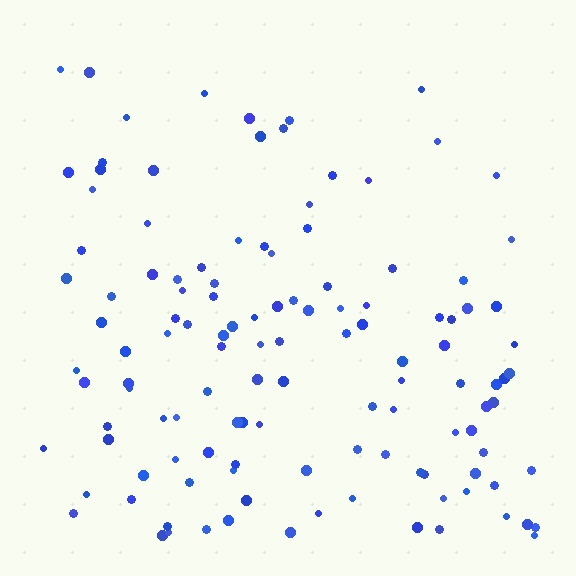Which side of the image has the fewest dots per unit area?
The top.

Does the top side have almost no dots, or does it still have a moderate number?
Still a moderate number, just noticeably fewer than the bottom.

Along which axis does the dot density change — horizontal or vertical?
Vertical.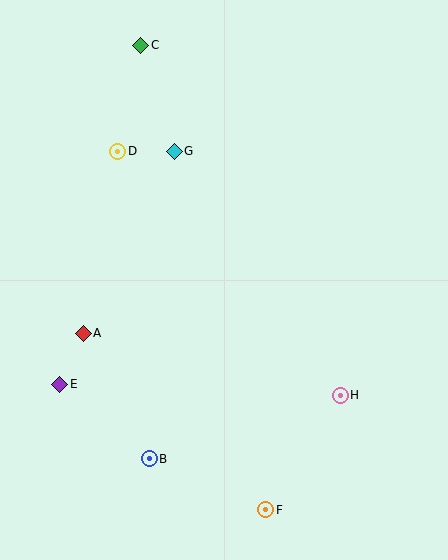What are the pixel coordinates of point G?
Point G is at (174, 151).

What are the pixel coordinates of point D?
Point D is at (118, 151).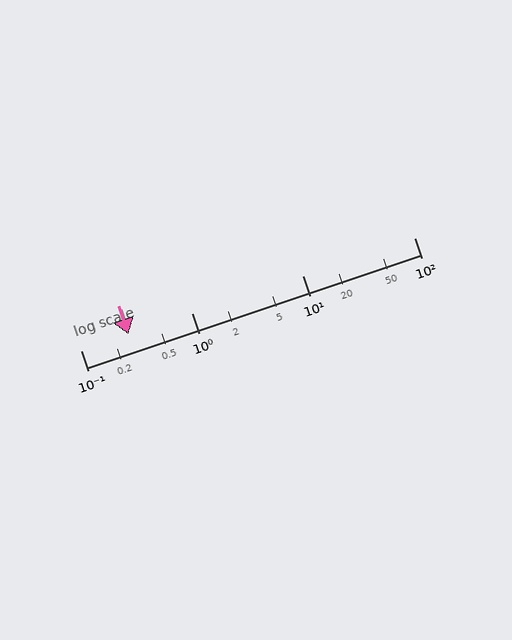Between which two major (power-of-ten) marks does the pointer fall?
The pointer is between 0.1 and 1.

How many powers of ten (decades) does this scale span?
The scale spans 3 decades, from 0.1 to 100.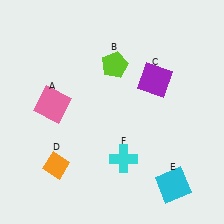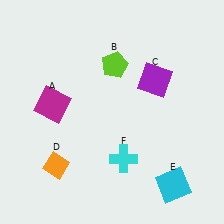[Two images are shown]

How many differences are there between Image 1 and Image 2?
There is 1 difference between the two images.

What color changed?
The square (A) changed from pink in Image 1 to magenta in Image 2.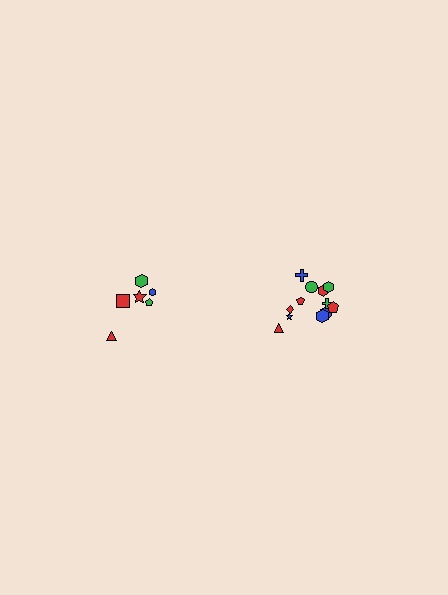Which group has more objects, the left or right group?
The right group.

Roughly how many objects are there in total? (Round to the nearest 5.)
Roughly 20 objects in total.